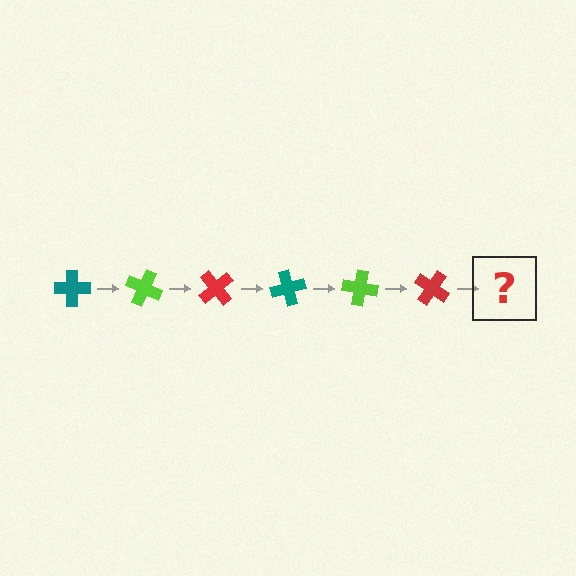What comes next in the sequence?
The next element should be a teal cross, rotated 150 degrees from the start.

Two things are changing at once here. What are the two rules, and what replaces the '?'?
The two rules are that it rotates 25 degrees each step and the color cycles through teal, lime, and red. The '?' should be a teal cross, rotated 150 degrees from the start.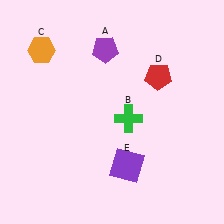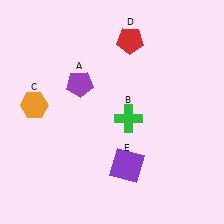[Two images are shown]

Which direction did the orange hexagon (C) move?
The orange hexagon (C) moved down.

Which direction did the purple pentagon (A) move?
The purple pentagon (A) moved down.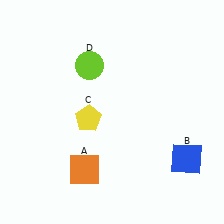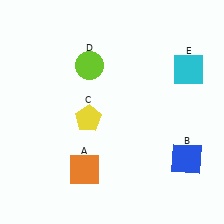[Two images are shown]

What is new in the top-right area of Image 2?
A cyan square (E) was added in the top-right area of Image 2.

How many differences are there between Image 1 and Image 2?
There is 1 difference between the two images.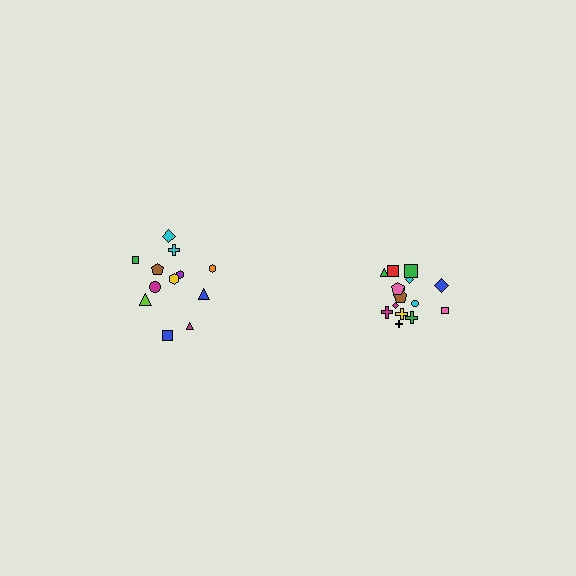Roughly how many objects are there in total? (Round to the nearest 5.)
Roughly 25 objects in total.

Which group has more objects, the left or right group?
The right group.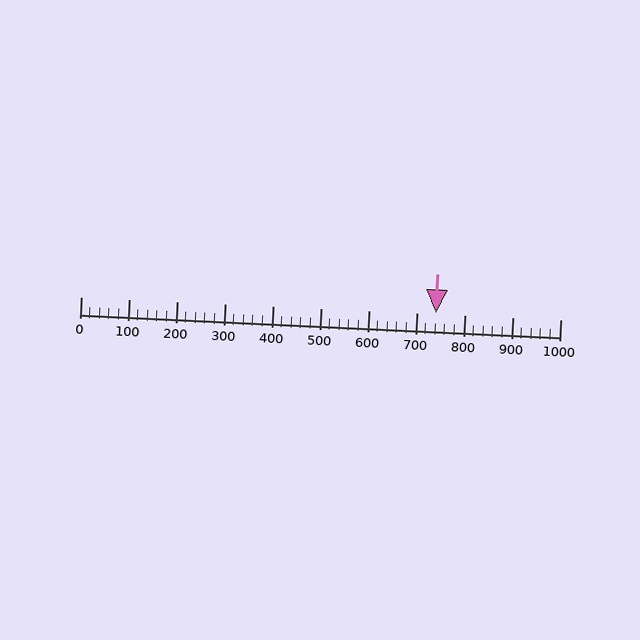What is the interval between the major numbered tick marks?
The major tick marks are spaced 100 units apart.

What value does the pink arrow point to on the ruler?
The pink arrow points to approximately 740.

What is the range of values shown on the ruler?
The ruler shows values from 0 to 1000.